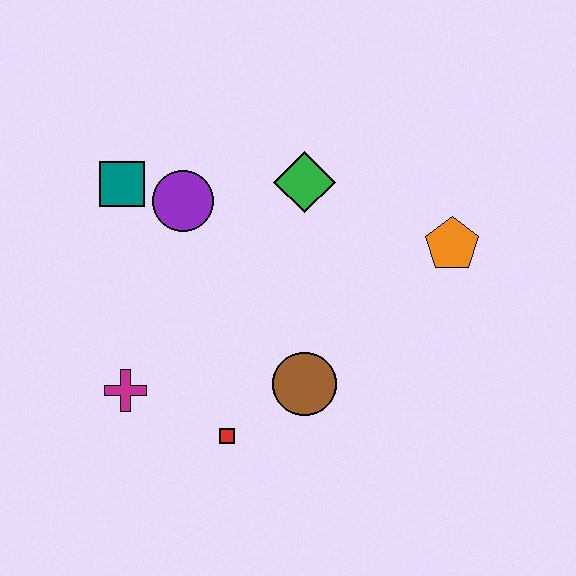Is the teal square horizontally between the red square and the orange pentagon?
No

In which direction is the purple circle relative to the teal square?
The purple circle is to the right of the teal square.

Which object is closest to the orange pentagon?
The green diamond is closest to the orange pentagon.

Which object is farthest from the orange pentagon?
The magenta cross is farthest from the orange pentagon.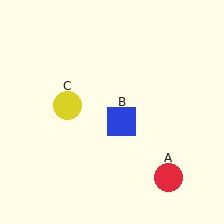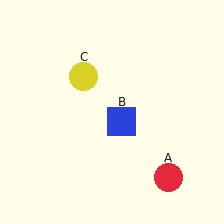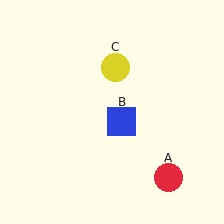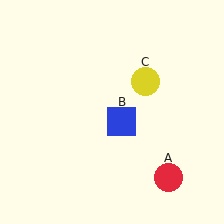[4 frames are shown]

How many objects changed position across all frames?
1 object changed position: yellow circle (object C).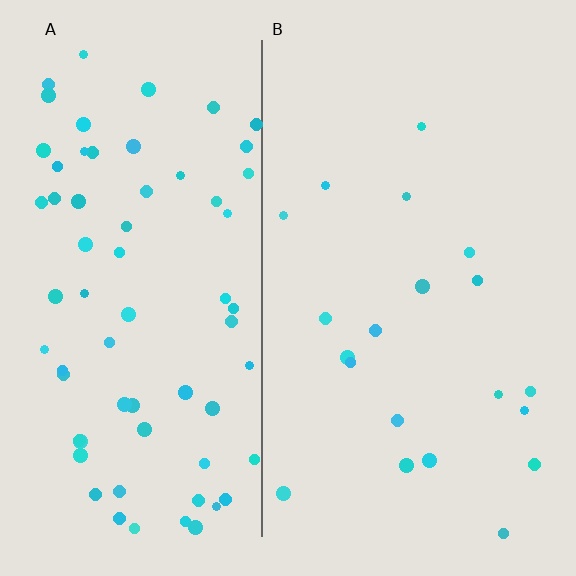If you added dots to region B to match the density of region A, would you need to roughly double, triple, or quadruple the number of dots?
Approximately triple.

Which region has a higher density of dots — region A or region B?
A (the left).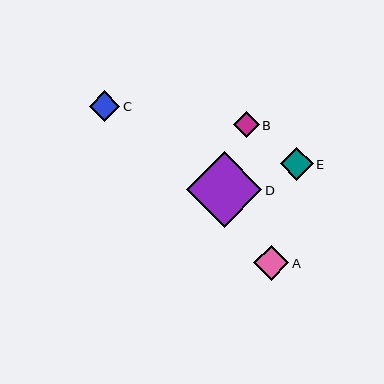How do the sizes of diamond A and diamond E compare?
Diamond A and diamond E are approximately the same size.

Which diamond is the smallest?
Diamond B is the smallest with a size of approximately 26 pixels.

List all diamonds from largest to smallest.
From largest to smallest: D, A, E, C, B.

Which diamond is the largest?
Diamond D is the largest with a size of approximately 75 pixels.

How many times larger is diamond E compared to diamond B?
Diamond E is approximately 1.3 times the size of diamond B.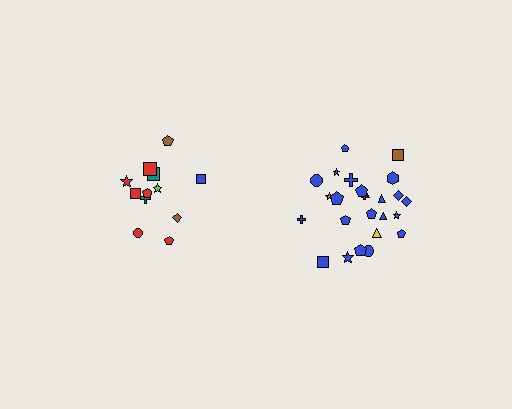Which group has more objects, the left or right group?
The right group.